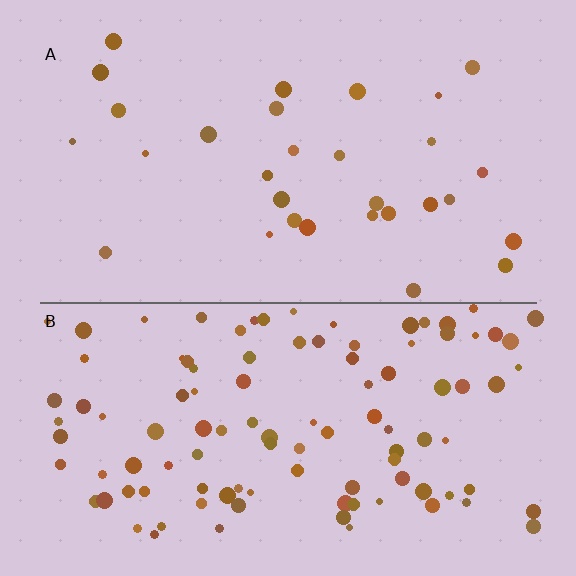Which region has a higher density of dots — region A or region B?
B (the bottom).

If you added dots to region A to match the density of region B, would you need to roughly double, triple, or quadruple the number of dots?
Approximately quadruple.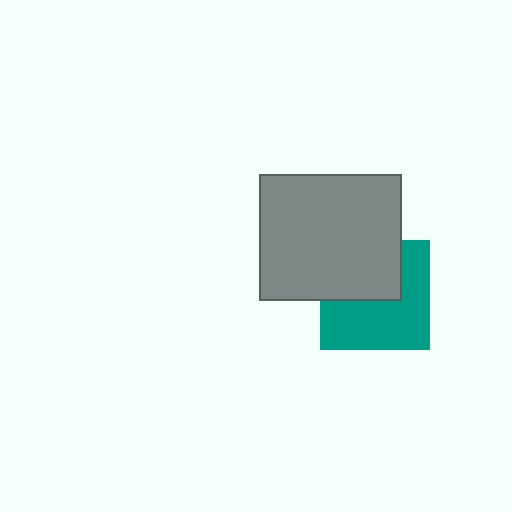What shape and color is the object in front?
The object in front is a gray rectangle.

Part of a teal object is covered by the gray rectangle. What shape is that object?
It is a square.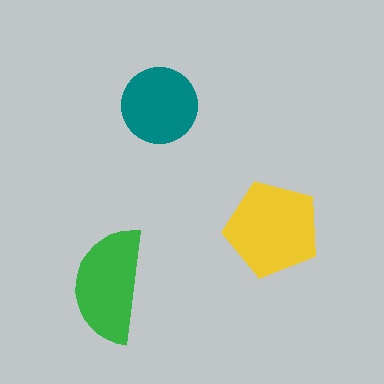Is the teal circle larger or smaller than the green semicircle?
Smaller.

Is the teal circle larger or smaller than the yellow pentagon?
Smaller.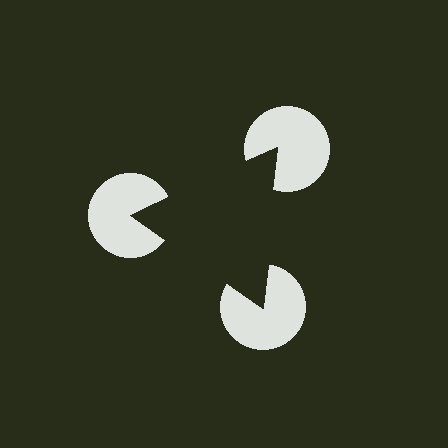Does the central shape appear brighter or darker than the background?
It typically appears slightly darker than the background, even though no actual brightness change is drawn.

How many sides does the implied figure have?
3 sides.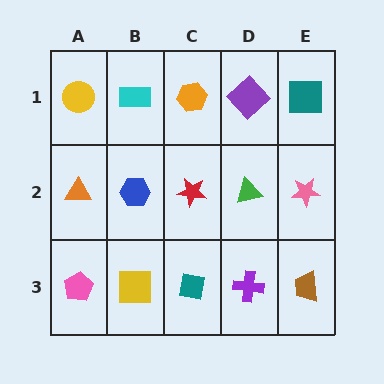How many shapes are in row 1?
5 shapes.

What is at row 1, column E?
A teal square.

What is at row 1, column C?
An orange hexagon.